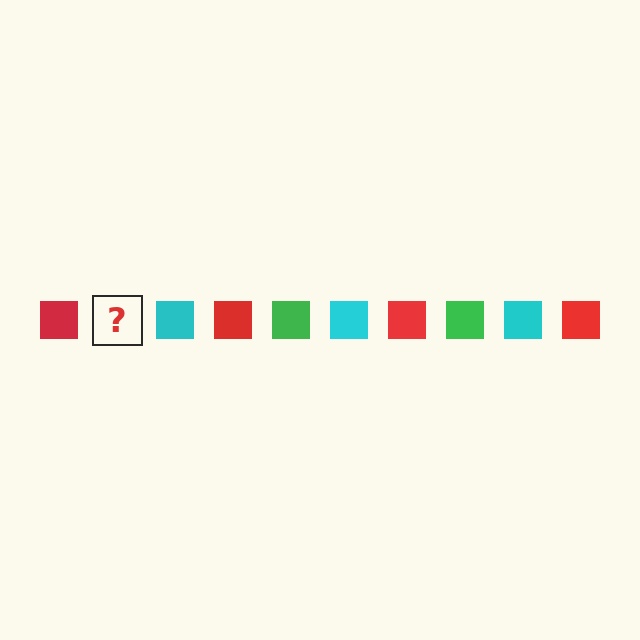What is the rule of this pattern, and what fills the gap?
The rule is that the pattern cycles through red, green, cyan squares. The gap should be filled with a green square.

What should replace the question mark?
The question mark should be replaced with a green square.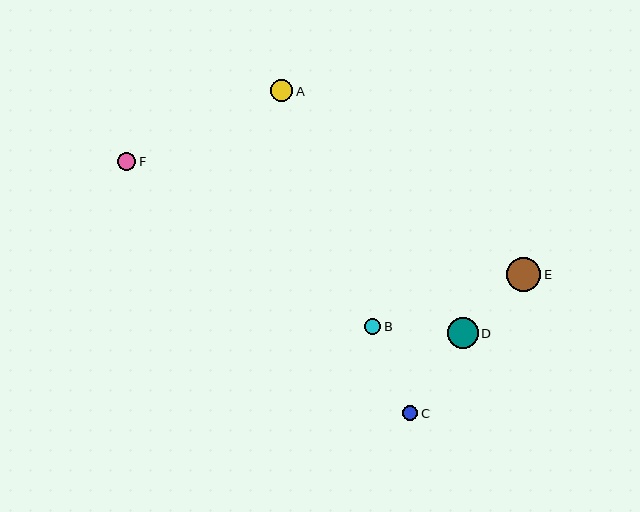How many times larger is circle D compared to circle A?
Circle D is approximately 1.4 times the size of circle A.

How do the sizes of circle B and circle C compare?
Circle B and circle C are approximately the same size.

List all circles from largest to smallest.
From largest to smallest: E, D, A, F, B, C.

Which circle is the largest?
Circle E is the largest with a size of approximately 34 pixels.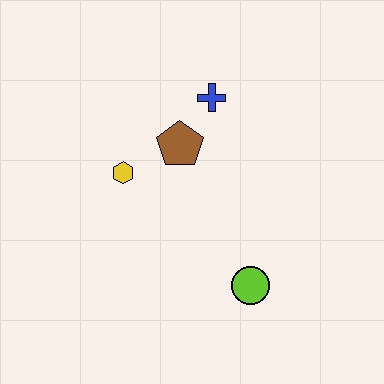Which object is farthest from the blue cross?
The lime circle is farthest from the blue cross.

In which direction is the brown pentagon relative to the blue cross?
The brown pentagon is below the blue cross.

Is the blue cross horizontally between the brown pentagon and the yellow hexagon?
No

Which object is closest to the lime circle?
The brown pentagon is closest to the lime circle.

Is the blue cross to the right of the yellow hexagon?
Yes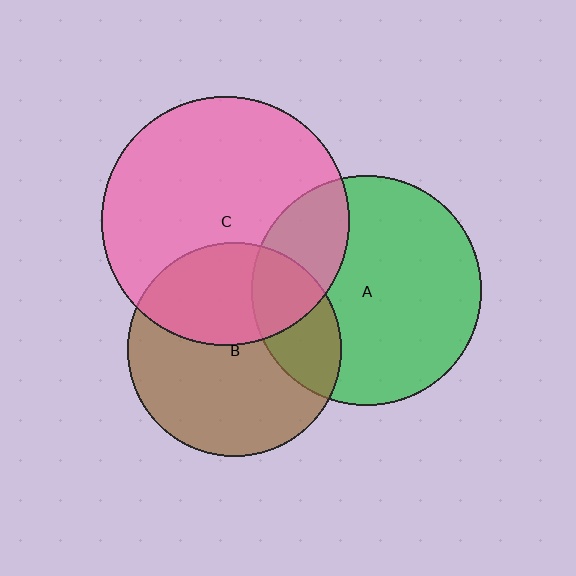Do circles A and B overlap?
Yes.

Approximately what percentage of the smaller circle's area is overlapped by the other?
Approximately 25%.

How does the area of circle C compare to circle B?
Approximately 1.3 times.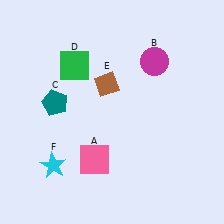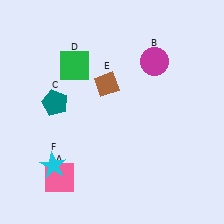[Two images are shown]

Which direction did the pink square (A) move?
The pink square (A) moved left.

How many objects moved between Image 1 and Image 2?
1 object moved between the two images.